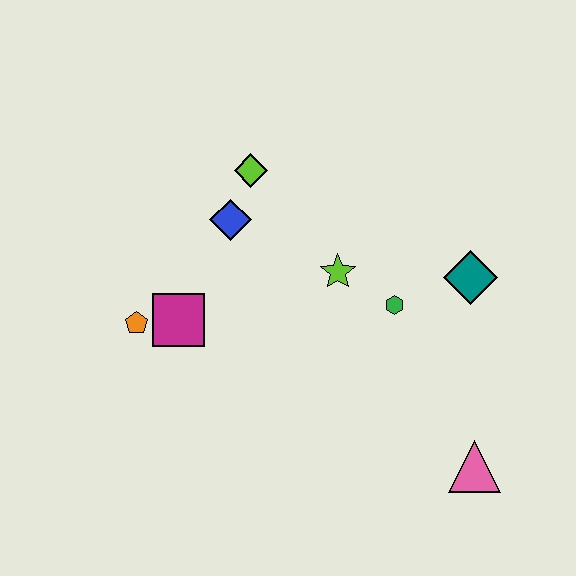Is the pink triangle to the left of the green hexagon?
No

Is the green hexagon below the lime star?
Yes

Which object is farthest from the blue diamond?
The pink triangle is farthest from the blue diamond.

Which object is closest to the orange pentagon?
The magenta square is closest to the orange pentagon.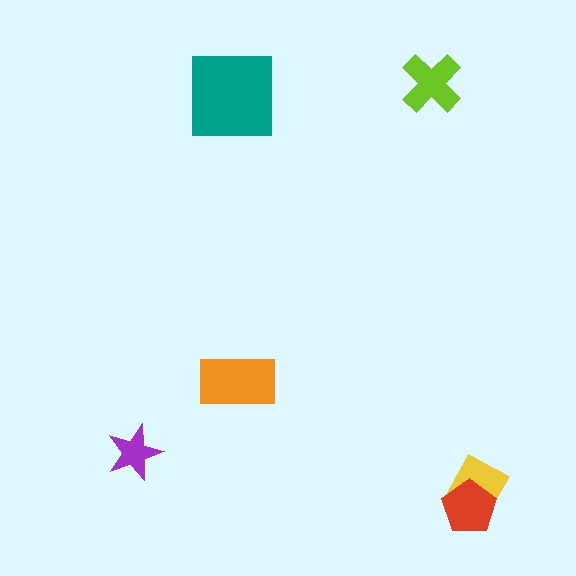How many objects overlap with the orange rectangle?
0 objects overlap with the orange rectangle.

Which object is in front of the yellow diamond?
The red pentagon is in front of the yellow diamond.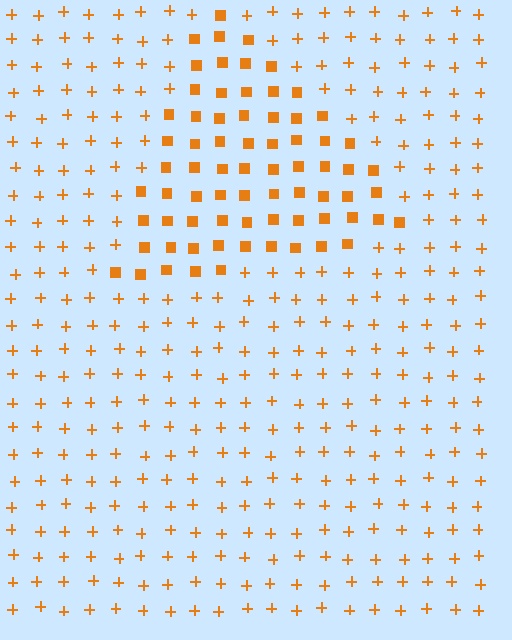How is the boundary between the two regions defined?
The boundary is defined by a change in element shape: squares inside vs. plus signs outside. All elements share the same color and spacing.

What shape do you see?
I see a triangle.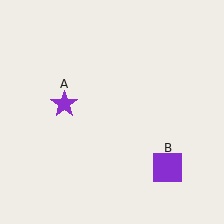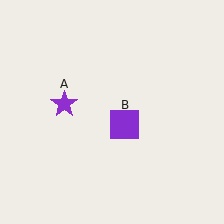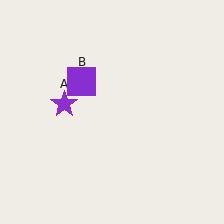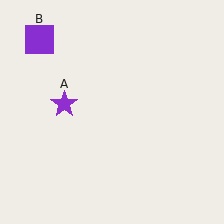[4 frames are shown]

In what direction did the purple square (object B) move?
The purple square (object B) moved up and to the left.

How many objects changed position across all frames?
1 object changed position: purple square (object B).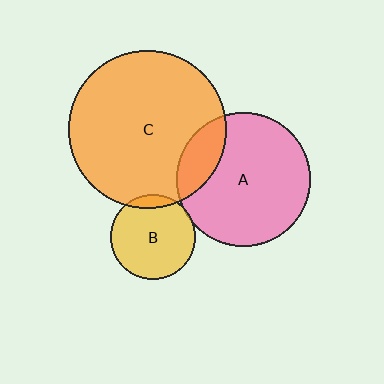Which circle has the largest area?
Circle C (orange).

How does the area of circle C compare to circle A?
Approximately 1.4 times.